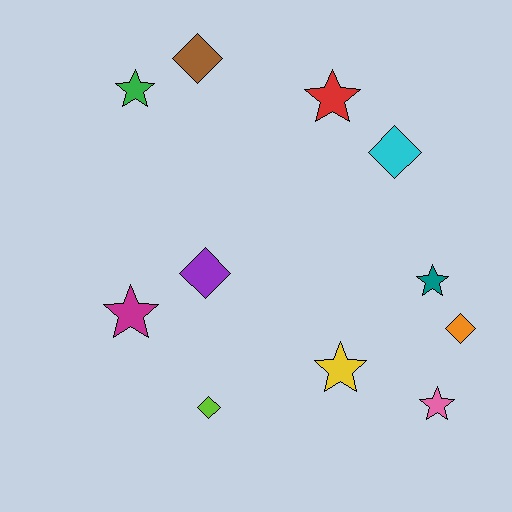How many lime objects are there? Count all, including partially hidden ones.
There is 1 lime object.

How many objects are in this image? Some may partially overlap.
There are 11 objects.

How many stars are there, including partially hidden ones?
There are 6 stars.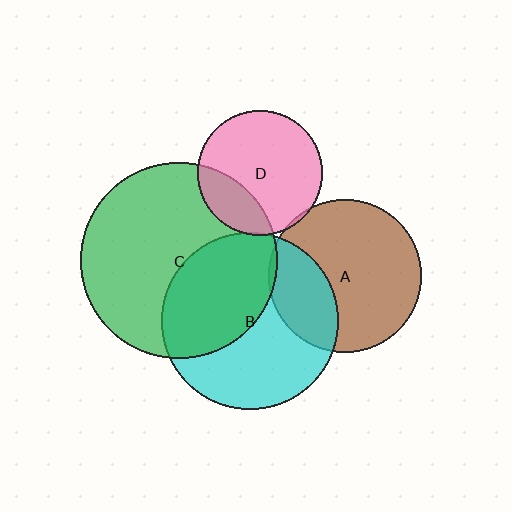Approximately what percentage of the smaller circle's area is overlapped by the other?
Approximately 5%.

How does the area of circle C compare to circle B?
Approximately 1.2 times.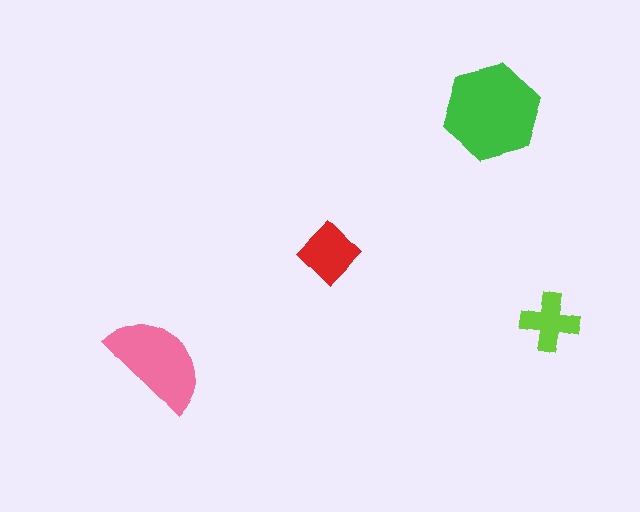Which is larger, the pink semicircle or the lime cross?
The pink semicircle.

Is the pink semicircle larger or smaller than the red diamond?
Larger.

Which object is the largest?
The green hexagon.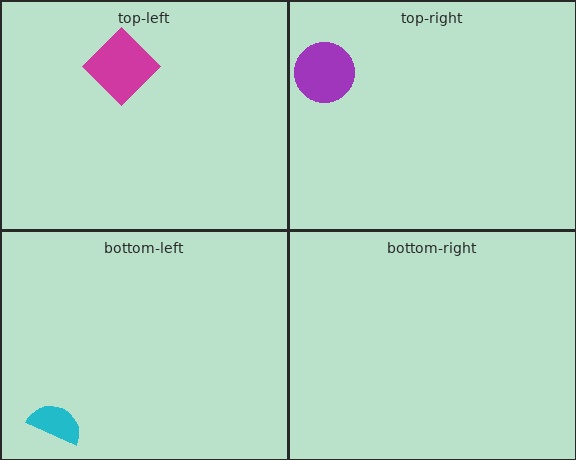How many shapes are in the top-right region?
1.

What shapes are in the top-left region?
The magenta diamond.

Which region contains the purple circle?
The top-right region.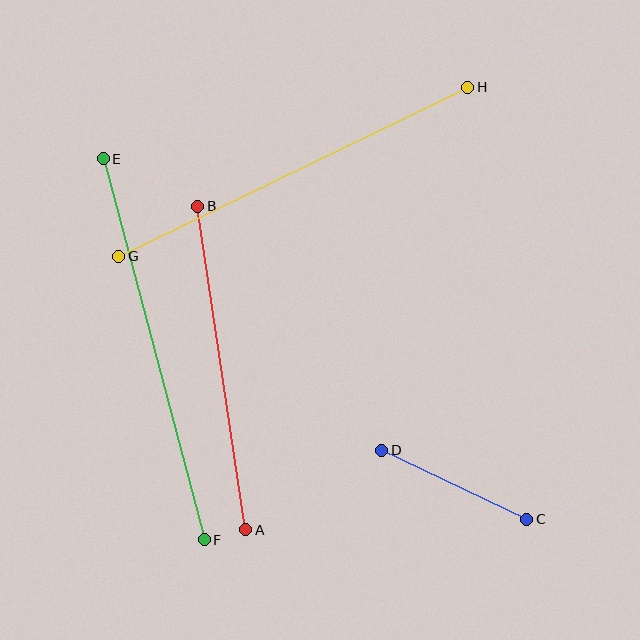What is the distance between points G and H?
The distance is approximately 388 pixels.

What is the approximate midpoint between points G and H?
The midpoint is at approximately (293, 172) pixels.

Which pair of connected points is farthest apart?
Points E and F are farthest apart.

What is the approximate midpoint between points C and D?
The midpoint is at approximately (454, 485) pixels.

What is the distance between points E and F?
The distance is approximately 394 pixels.